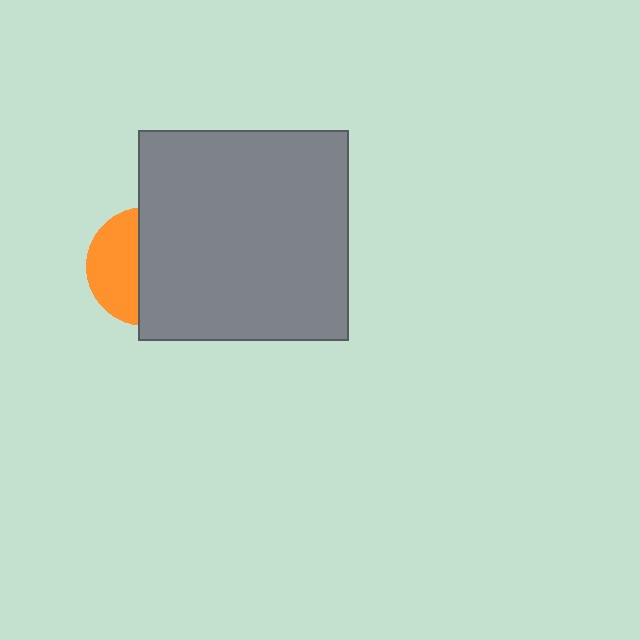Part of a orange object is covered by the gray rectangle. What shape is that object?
It is a circle.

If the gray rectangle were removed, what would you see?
You would see the complete orange circle.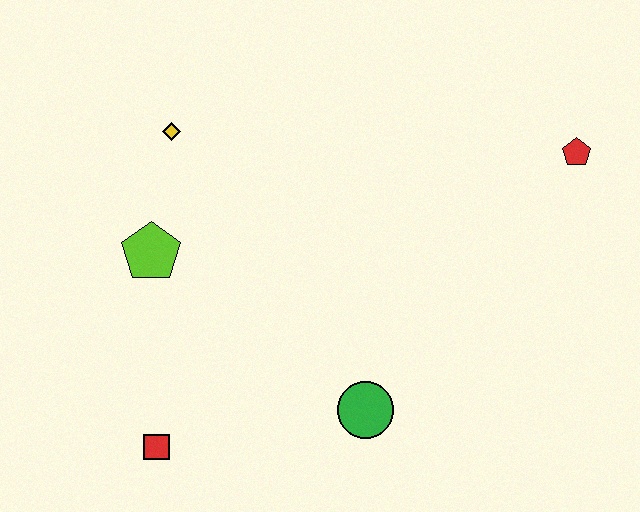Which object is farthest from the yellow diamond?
The red pentagon is farthest from the yellow diamond.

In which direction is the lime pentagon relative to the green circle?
The lime pentagon is to the left of the green circle.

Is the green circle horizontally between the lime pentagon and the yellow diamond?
No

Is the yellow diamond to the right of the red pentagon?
No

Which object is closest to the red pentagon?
The green circle is closest to the red pentagon.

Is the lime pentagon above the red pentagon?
No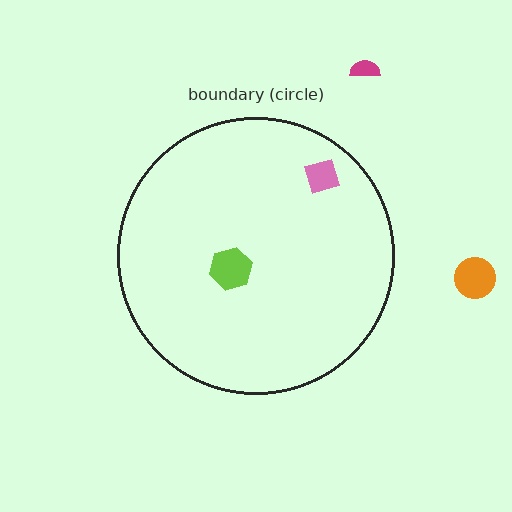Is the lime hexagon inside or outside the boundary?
Inside.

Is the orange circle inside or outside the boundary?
Outside.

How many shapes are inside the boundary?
2 inside, 2 outside.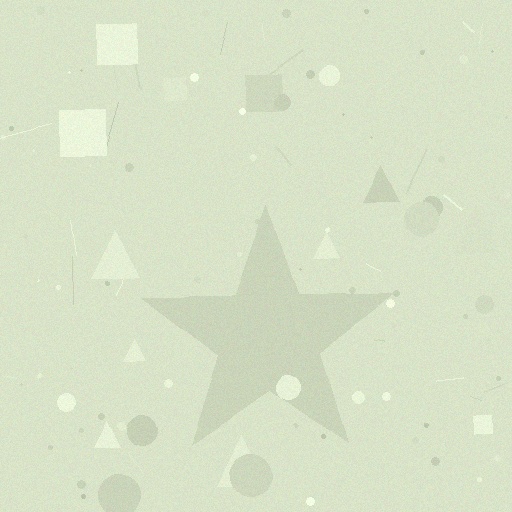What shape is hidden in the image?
A star is hidden in the image.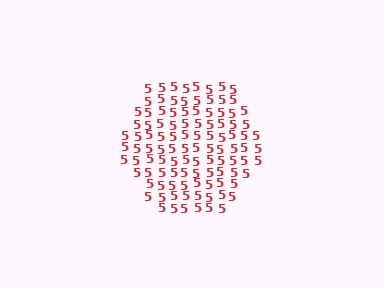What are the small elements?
The small elements are digit 5's.